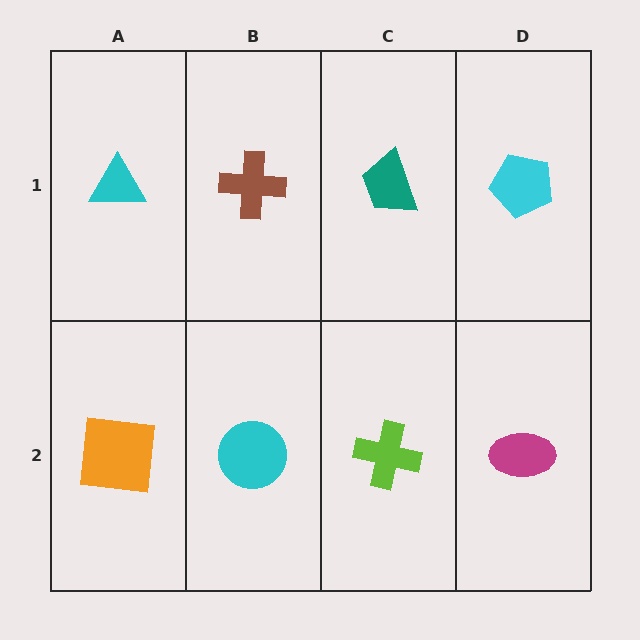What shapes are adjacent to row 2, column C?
A teal trapezoid (row 1, column C), a cyan circle (row 2, column B), a magenta ellipse (row 2, column D).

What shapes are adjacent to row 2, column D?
A cyan pentagon (row 1, column D), a lime cross (row 2, column C).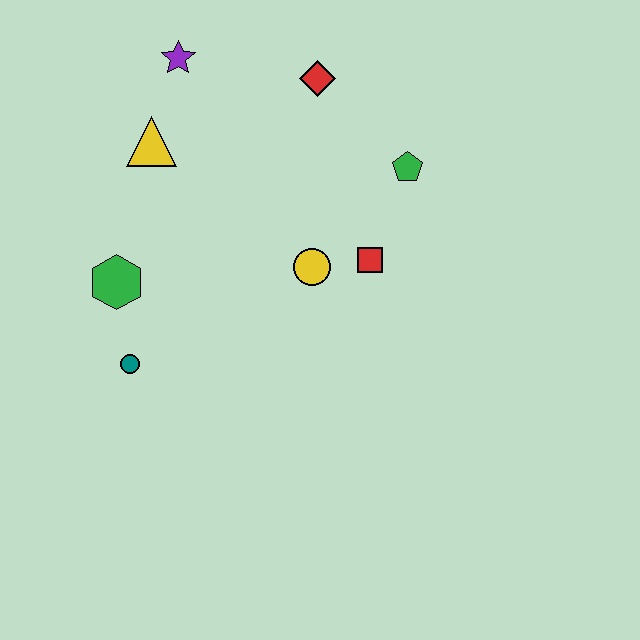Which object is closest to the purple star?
The yellow triangle is closest to the purple star.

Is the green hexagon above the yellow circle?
No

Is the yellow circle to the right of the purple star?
Yes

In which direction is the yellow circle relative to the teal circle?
The yellow circle is to the right of the teal circle.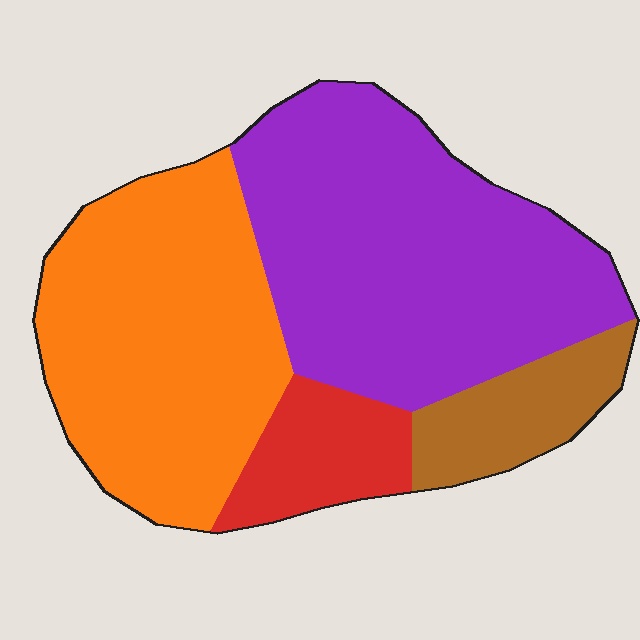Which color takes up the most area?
Purple, at roughly 45%.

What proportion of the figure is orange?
Orange covers about 35% of the figure.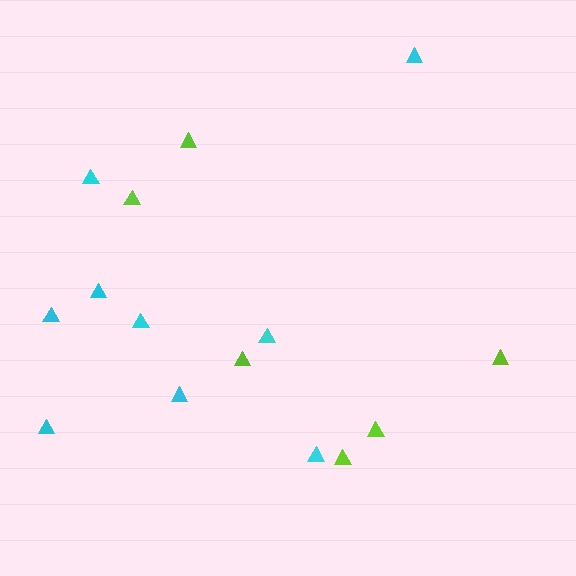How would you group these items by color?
There are 2 groups: one group of lime triangles (6) and one group of cyan triangles (9).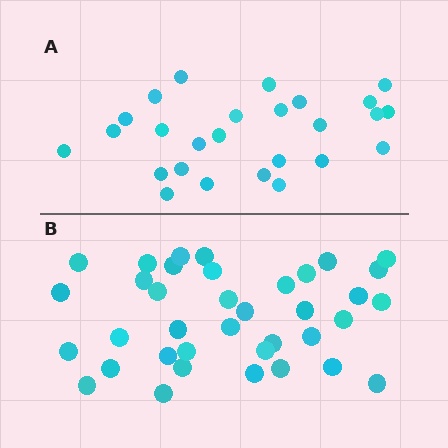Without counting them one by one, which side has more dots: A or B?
Region B (the bottom region) has more dots.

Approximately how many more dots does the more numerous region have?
Region B has roughly 12 or so more dots than region A.